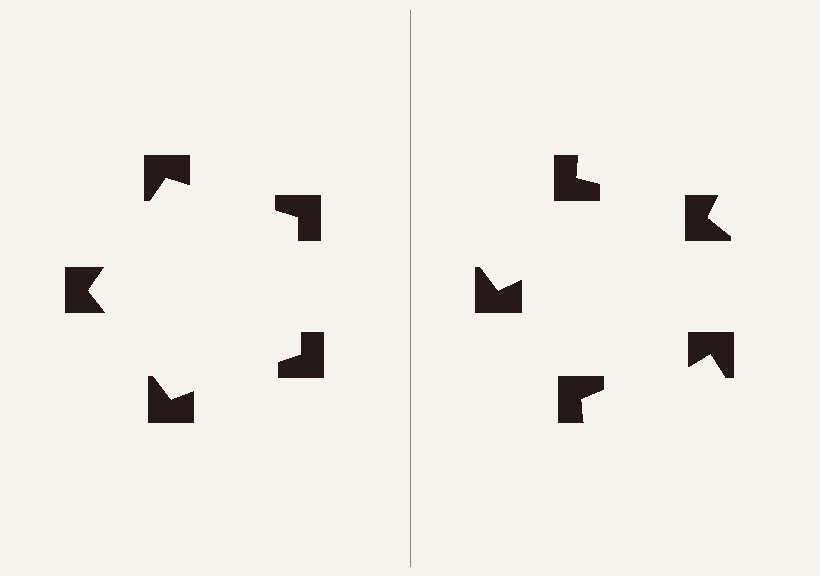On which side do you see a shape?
An illusory pentagon appears on the left side. On the right side the wedge cuts are rotated, so no coherent shape forms.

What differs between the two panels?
The notched squares are positioned identically on both sides; only the wedge orientations differ. On the left they align to a pentagon; on the right they are misaligned.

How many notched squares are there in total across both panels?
10 — 5 on each side.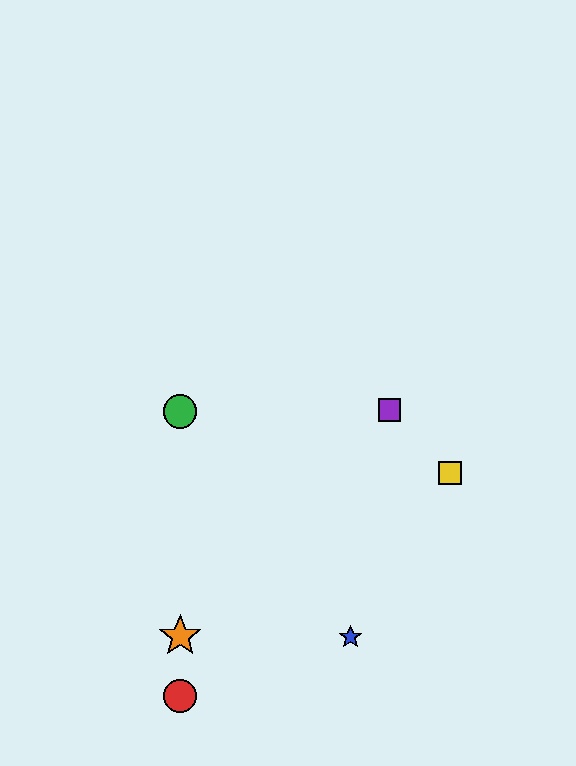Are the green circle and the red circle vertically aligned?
Yes, both are at x≈180.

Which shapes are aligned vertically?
The red circle, the green circle, the orange star are aligned vertically.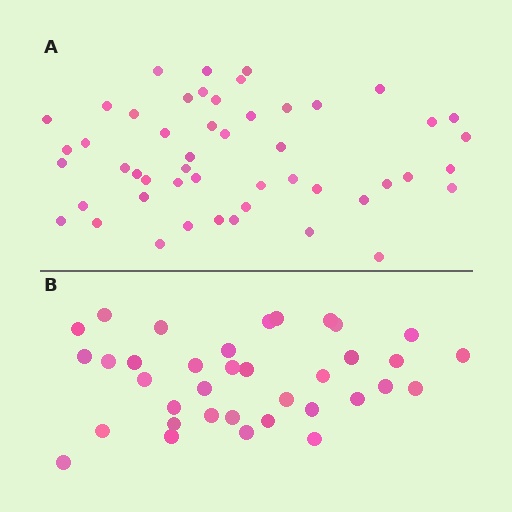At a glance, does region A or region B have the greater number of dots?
Region A (the top region) has more dots.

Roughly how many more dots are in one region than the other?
Region A has approximately 15 more dots than region B.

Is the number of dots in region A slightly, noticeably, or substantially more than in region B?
Region A has noticeably more, but not dramatically so. The ratio is roughly 1.4 to 1.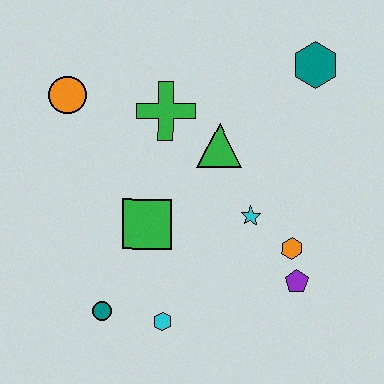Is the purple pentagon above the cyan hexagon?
Yes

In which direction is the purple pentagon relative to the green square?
The purple pentagon is to the right of the green square.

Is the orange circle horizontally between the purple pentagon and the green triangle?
No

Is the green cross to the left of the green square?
No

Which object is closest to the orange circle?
The green cross is closest to the orange circle.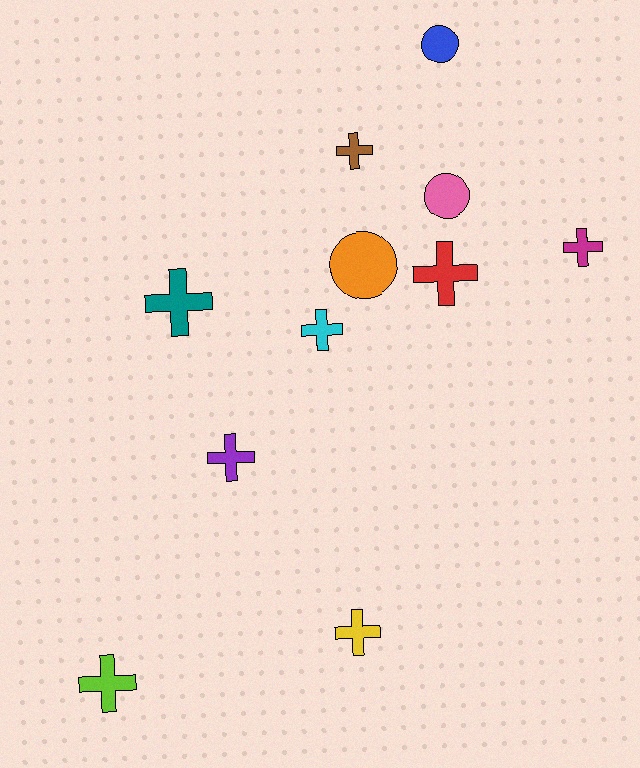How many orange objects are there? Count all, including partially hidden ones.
There is 1 orange object.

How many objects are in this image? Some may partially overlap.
There are 11 objects.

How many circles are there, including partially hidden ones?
There are 3 circles.